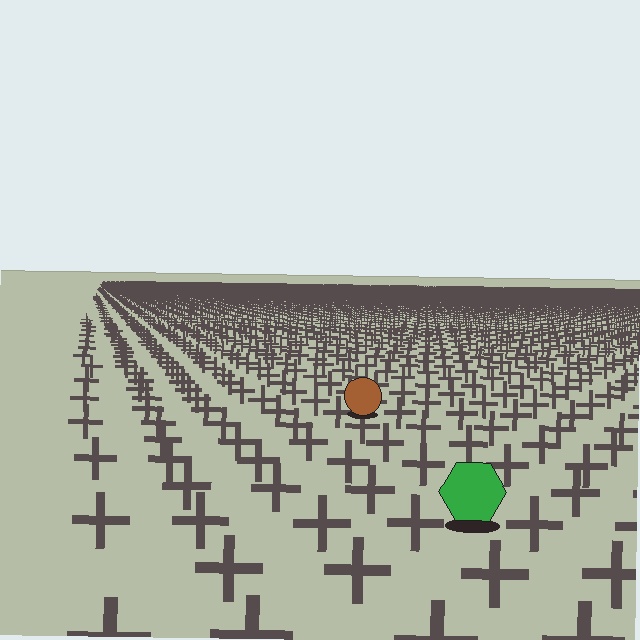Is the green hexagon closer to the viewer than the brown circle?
Yes. The green hexagon is closer — you can tell from the texture gradient: the ground texture is coarser near it.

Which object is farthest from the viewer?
The brown circle is farthest from the viewer. It appears smaller and the ground texture around it is denser.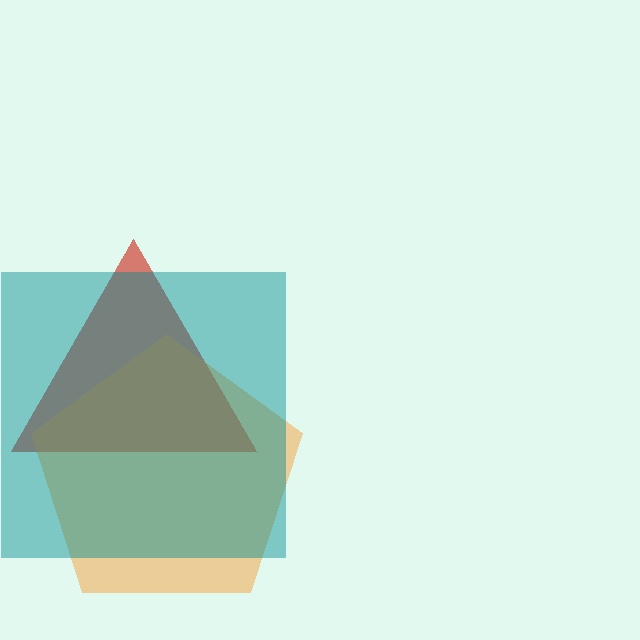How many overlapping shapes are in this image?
There are 3 overlapping shapes in the image.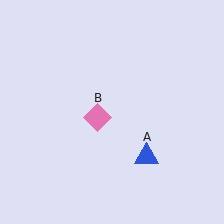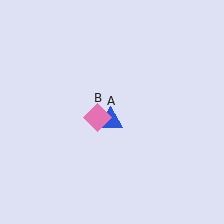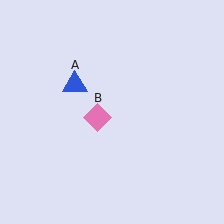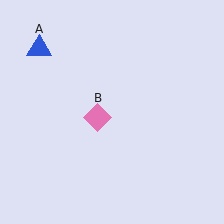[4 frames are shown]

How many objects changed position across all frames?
1 object changed position: blue triangle (object A).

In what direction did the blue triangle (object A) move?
The blue triangle (object A) moved up and to the left.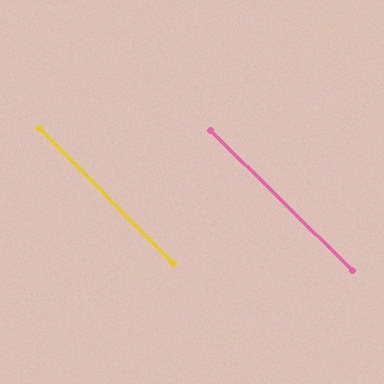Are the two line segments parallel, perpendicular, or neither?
Parallel — their directions differ by only 0.7°.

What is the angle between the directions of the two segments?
Approximately 1 degree.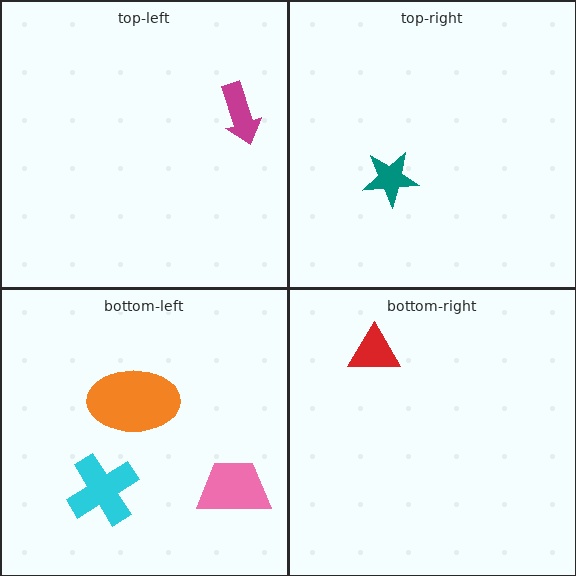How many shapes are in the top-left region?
1.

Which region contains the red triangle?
The bottom-right region.